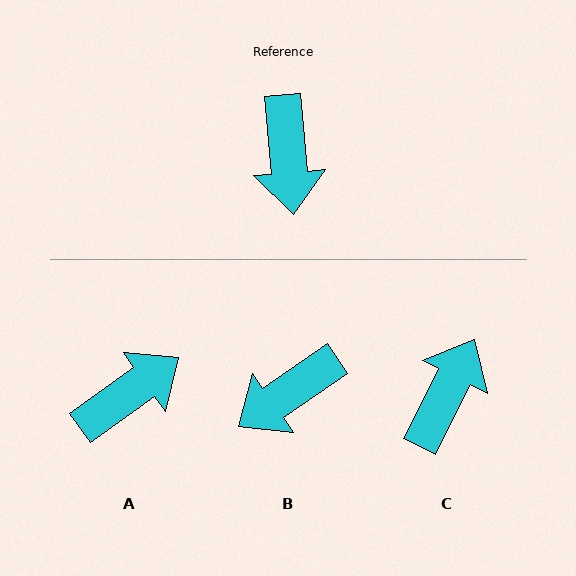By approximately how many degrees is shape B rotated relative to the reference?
Approximately 61 degrees clockwise.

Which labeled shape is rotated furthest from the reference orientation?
C, about 148 degrees away.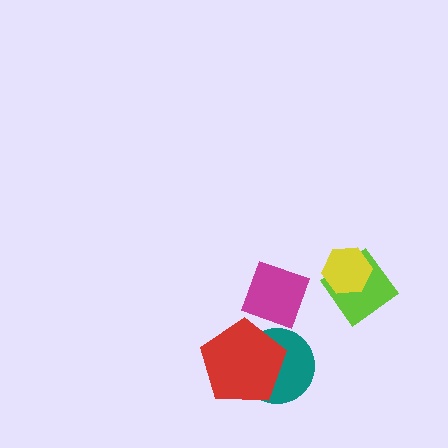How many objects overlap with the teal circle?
1 object overlaps with the teal circle.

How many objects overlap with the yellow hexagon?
1 object overlaps with the yellow hexagon.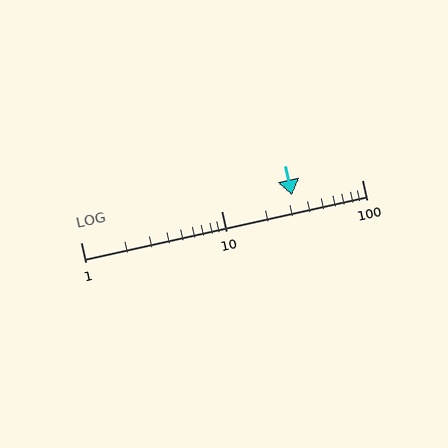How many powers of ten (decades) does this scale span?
The scale spans 2 decades, from 1 to 100.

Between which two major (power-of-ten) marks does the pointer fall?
The pointer is between 10 and 100.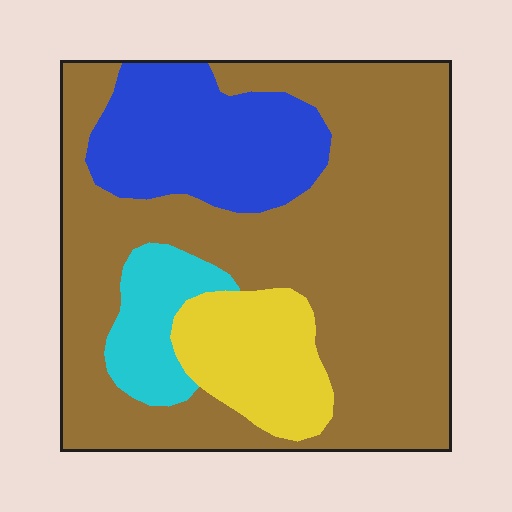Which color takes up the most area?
Brown, at roughly 65%.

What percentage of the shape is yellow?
Yellow covers about 10% of the shape.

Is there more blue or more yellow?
Blue.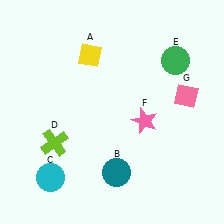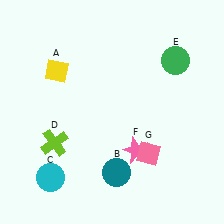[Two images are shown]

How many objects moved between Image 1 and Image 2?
3 objects moved between the two images.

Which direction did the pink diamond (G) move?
The pink diamond (G) moved down.